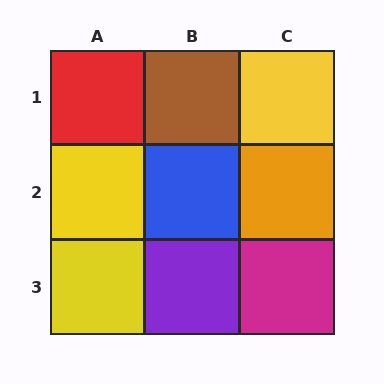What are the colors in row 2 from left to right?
Yellow, blue, orange.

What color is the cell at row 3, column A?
Yellow.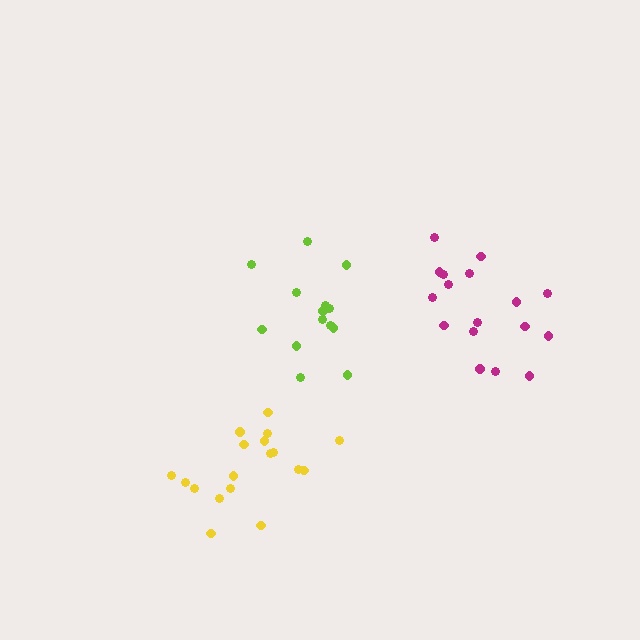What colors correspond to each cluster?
The clusters are colored: lime, yellow, magenta.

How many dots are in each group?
Group 1: 14 dots, Group 2: 18 dots, Group 3: 17 dots (49 total).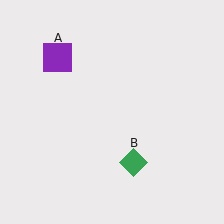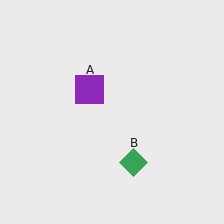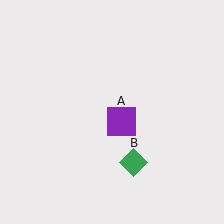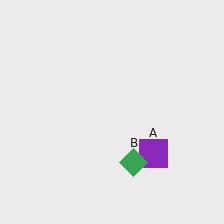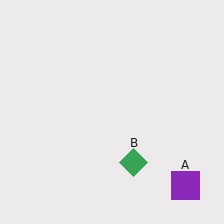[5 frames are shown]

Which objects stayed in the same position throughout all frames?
Green diamond (object B) remained stationary.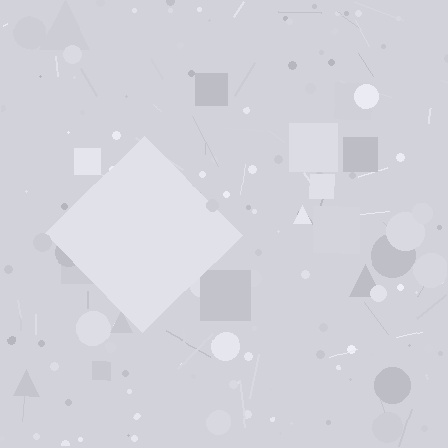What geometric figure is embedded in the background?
A diamond is embedded in the background.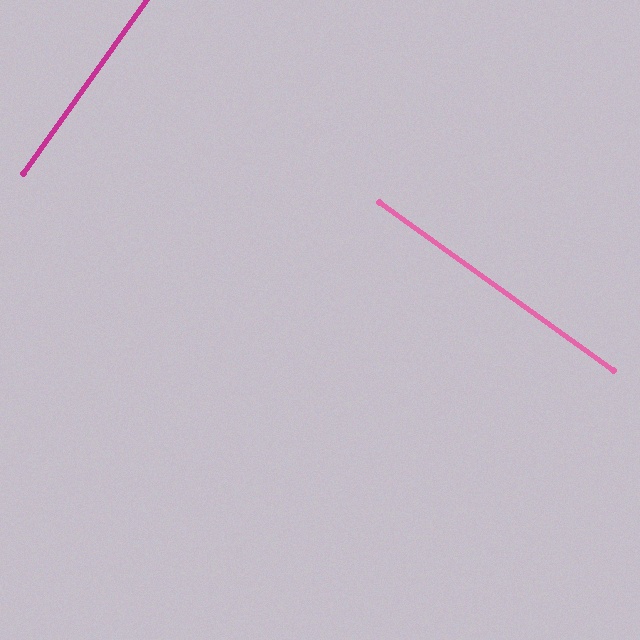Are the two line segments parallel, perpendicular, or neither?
Perpendicular — they meet at approximately 90°.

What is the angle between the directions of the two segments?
Approximately 90 degrees.